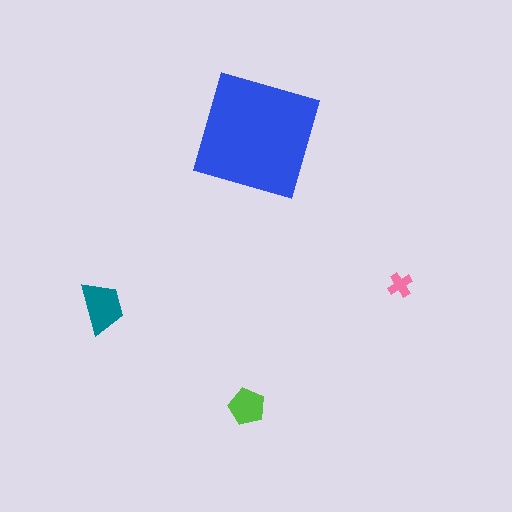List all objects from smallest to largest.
The pink cross, the lime pentagon, the teal trapezoid, the blue square.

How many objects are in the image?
There are 4 objects in the image.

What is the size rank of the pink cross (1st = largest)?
4th.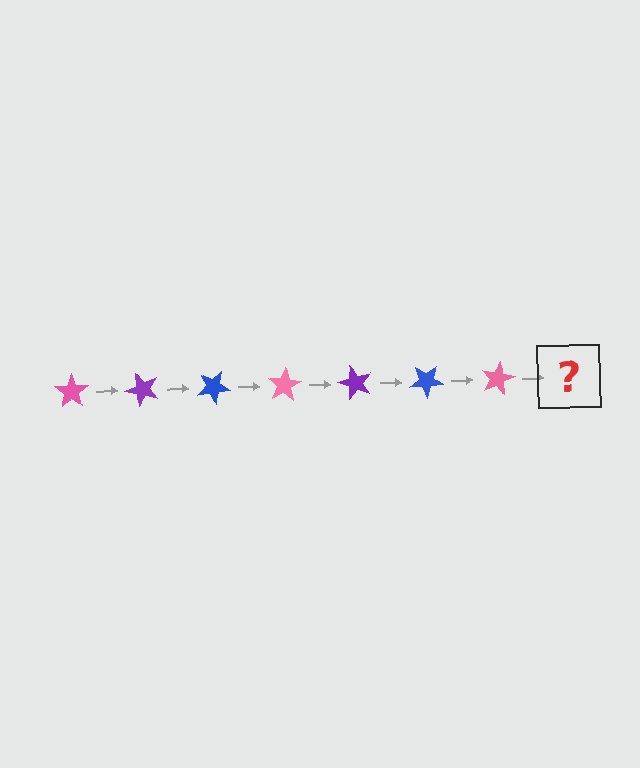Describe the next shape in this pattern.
It should be a purple star, rotated 350 degrees from the start.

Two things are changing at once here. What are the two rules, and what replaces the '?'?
The two rules are that it rotates 50 degrees each step and the color cycles through pink, purple, and blue. The '?' should be a purple star, rotated 350 degrees from the start.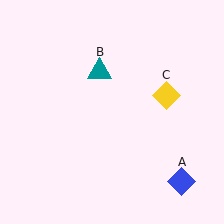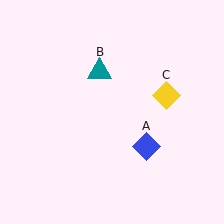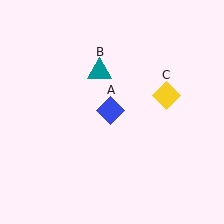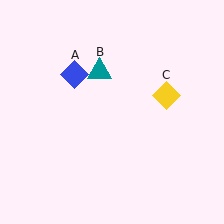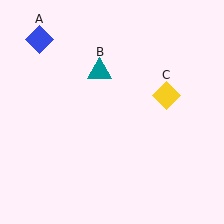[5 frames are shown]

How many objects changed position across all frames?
1 object changed position: blue diamond (object A).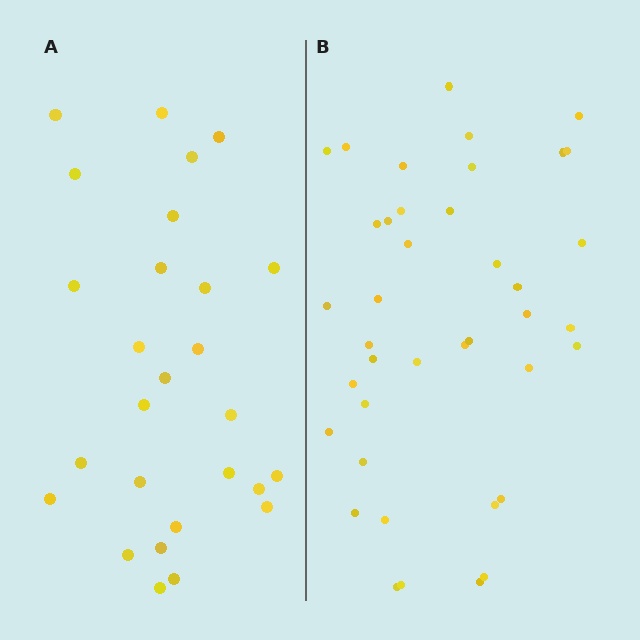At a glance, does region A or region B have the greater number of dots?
Region B (the right region) has more dots.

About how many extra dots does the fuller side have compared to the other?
Region B has approximately 15 more dots than region A.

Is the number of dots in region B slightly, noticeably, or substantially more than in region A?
Region B has substantially more. The ratio is roughly 1.5 to 1.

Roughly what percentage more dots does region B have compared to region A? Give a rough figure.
About 50% more.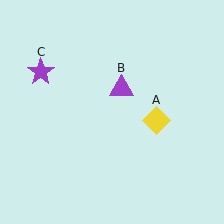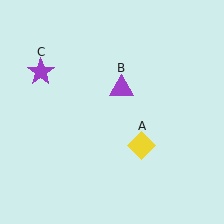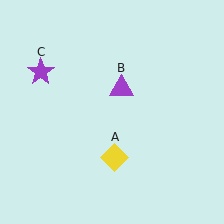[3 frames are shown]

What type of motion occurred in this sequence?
The yellow diamond (object A) rotated clockwise around the center of the scene.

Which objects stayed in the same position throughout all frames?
Purple triangle (object B) and purple star (object C) remained stationary.